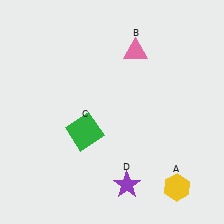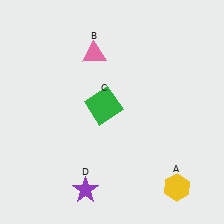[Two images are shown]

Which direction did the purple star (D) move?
The purple star (D) moved left.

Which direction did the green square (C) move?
The green square (C) moved up.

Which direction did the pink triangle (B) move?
The pink triangle (B) moved left.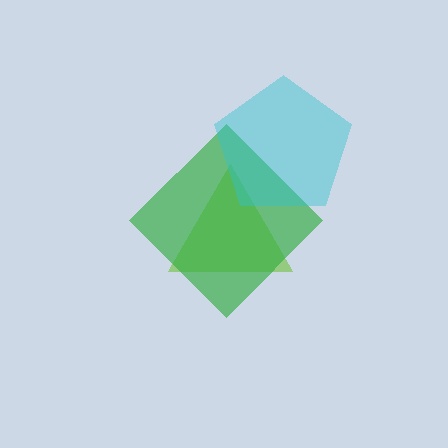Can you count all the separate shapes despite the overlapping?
Yes, there are 3 separate shapes.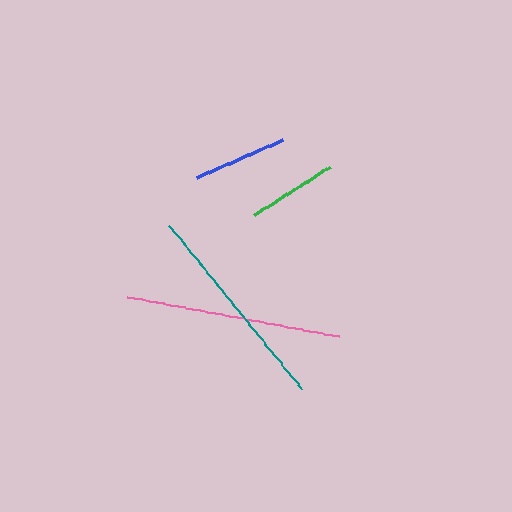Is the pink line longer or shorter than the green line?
The pink line is longer than the green line.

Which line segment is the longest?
The pink line is the longest at approximately 216 pixels.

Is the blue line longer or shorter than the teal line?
The teal line is longer than the blue line.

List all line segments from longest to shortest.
From longest to shortest: pink, teal, blue, green.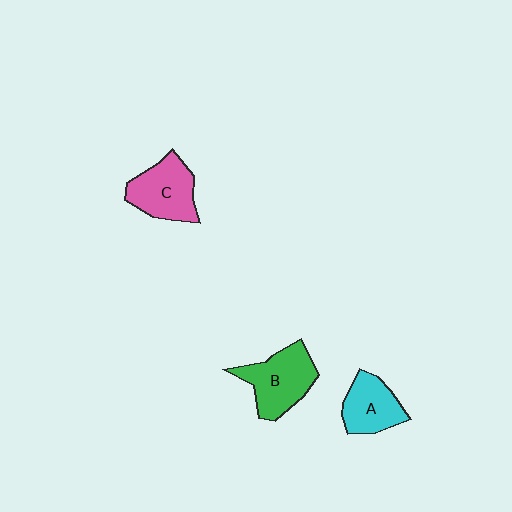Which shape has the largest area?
Shape B (green).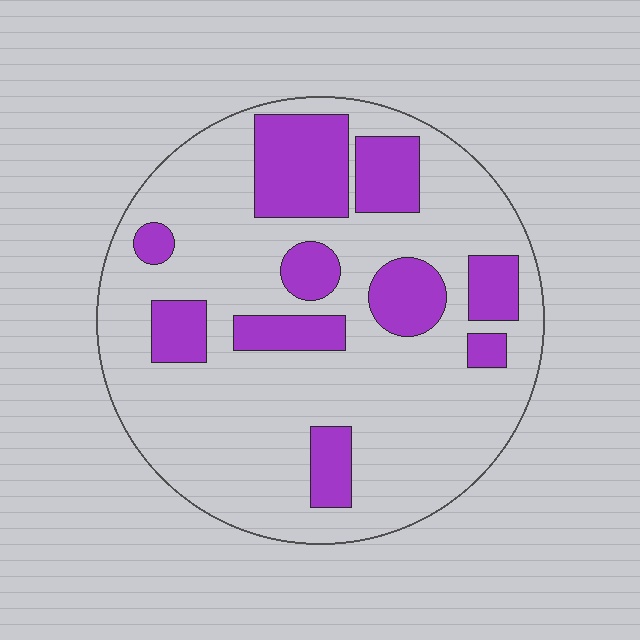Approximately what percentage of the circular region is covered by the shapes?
Approximately 25%.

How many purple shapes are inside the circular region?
10.